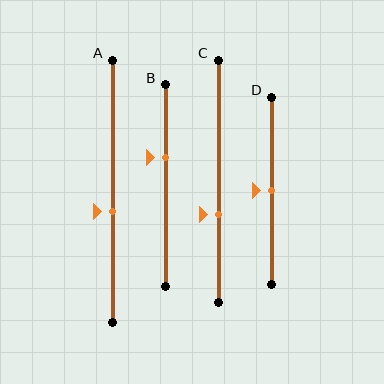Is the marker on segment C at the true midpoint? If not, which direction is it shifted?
No, the marker on segment C is shifted downward by about 14% of the segment length.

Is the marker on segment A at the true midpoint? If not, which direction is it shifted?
No, the marker on segment A is shifted downward by about 8% of the segment length.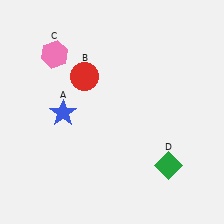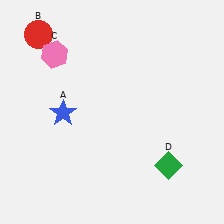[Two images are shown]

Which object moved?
The red circle (B) moved left.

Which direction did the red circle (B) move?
The red circle (B) moved left.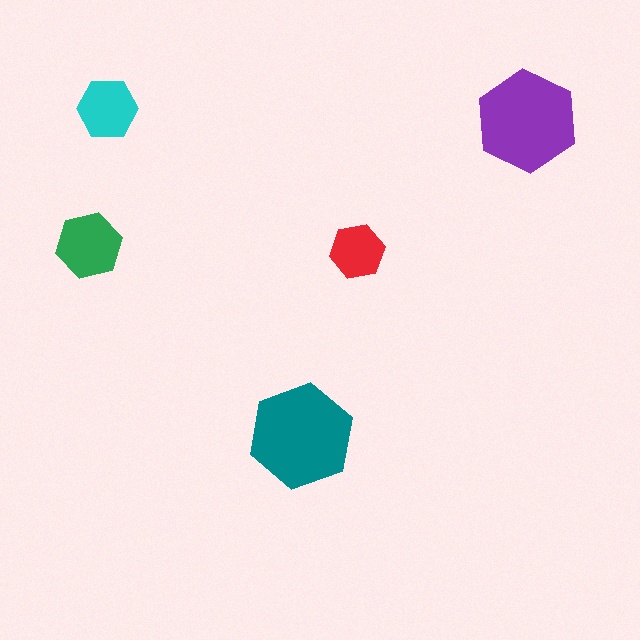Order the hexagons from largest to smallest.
the teal one, the purple one, the green one, the cyan one, the red one.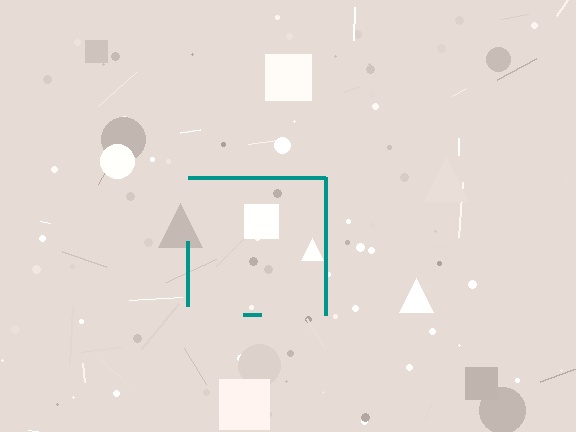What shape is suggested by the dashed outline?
The dashed outline suggests a square.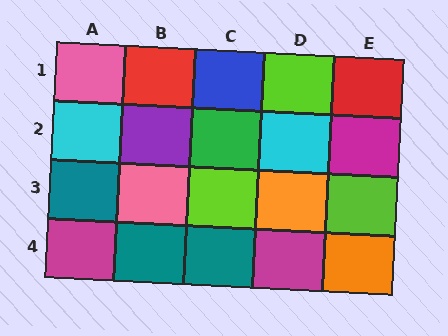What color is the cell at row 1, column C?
Blue.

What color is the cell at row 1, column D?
Lime.